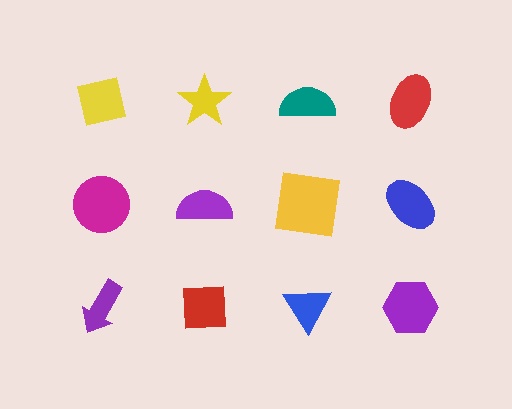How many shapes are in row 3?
4 shapes.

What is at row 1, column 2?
A yellow star.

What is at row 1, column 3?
A teal semicircle.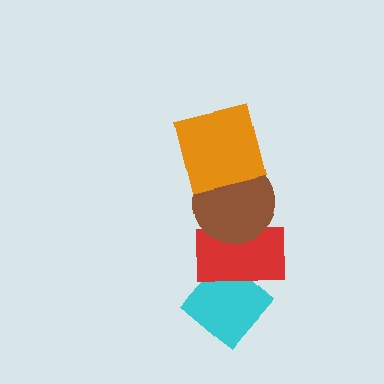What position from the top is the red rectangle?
The red rectangle is 3rd from the top.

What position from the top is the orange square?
The orange square is 1st from the top.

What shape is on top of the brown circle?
The orange square is on top of the brown circle.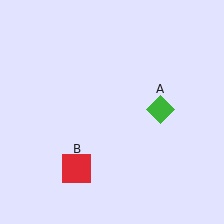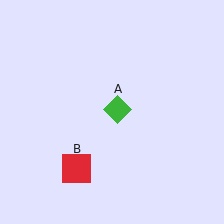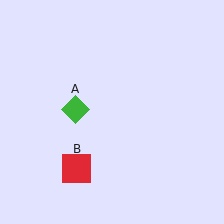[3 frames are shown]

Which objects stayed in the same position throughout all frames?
Red square (object B) remained stationary.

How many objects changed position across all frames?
1 object changed position: green diamond (object A).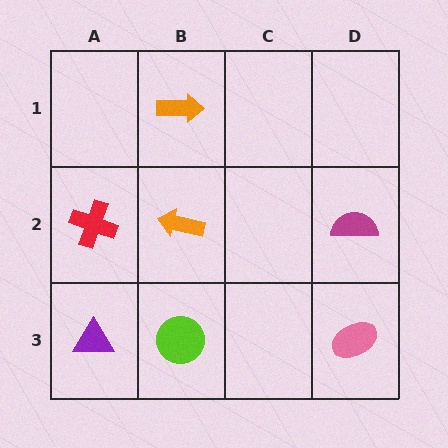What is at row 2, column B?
An orange arrow.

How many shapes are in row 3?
3 shapes.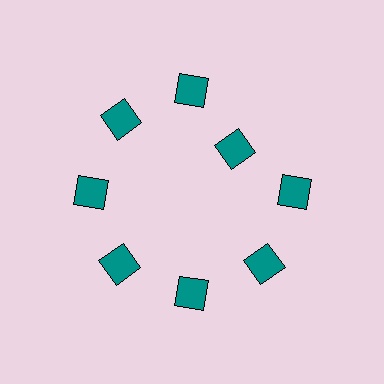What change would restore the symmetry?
The symmetry would be restored by moving it outward, back onto the ring so that all 8 diamonds sit at equal angles and equal distance from the center.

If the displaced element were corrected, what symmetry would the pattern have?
It would have 8-fold rotational symmetry — the pattern would map onto itself every 45 degrees.